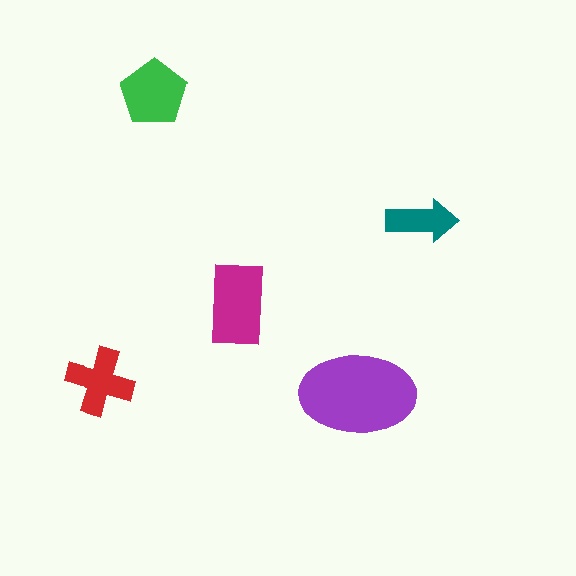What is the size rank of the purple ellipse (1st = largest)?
1st.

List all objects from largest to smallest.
The purple ellipse, the magenta rectangle, the green pentagon, the red cross, the teal arrow.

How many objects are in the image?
There are 5 objects in the image.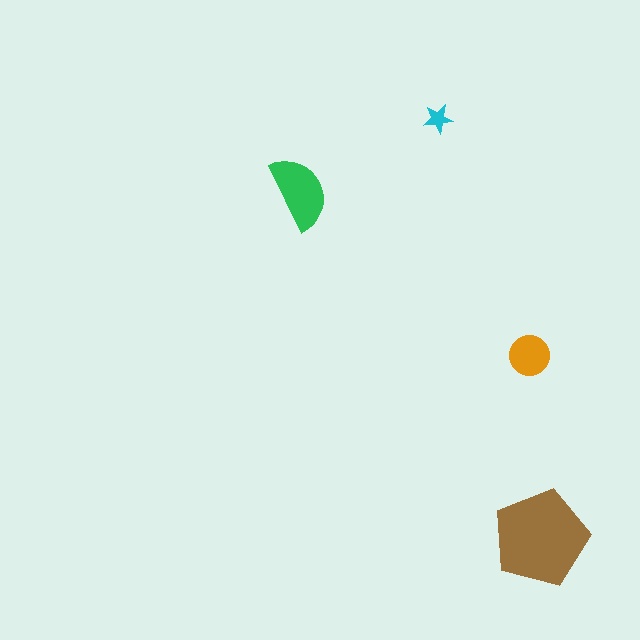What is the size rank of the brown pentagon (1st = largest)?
1st.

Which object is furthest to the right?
The brown pentagon is rightmost.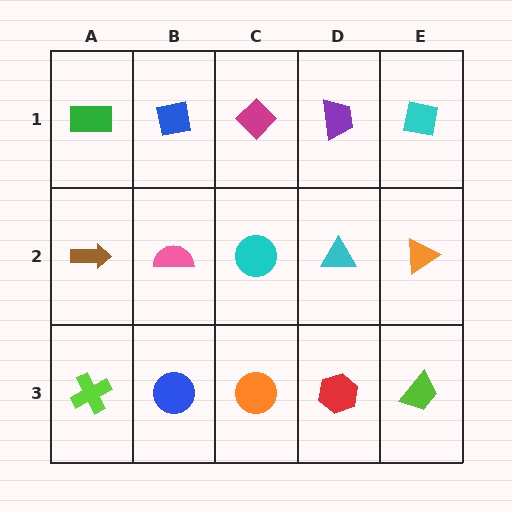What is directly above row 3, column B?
A pink semicircle.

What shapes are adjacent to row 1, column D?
A cyan triangle (row 2, column D), a magenta diamond (row 1, column C), a cyan square (row 1, column E).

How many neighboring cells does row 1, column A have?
2.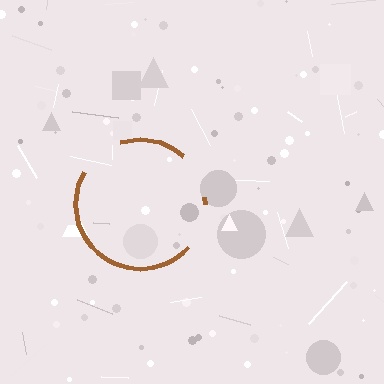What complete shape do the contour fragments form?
The contour fragments form a circle.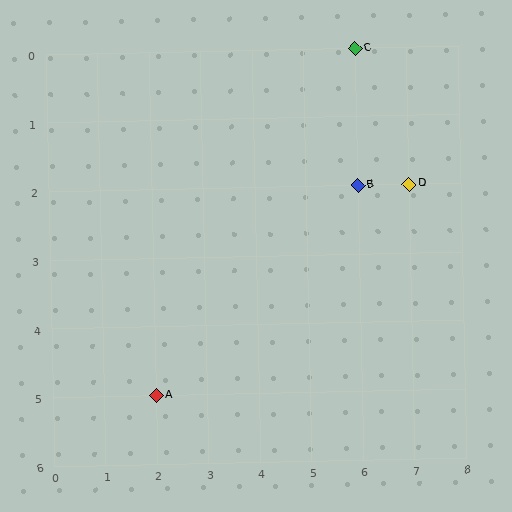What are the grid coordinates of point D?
Point D is at grid coordinates (7, 2).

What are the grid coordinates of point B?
Point B is at grid coordinates (6, 2).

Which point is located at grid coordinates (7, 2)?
Point D is at (7, 2).